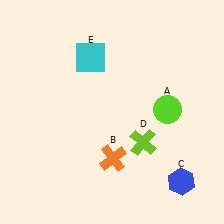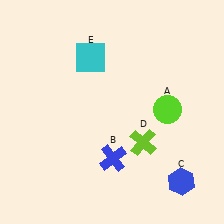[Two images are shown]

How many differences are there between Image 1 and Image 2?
There is 1 difference between the two images.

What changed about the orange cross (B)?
In Image 1, B is orange. In Image 2, it changed to blue.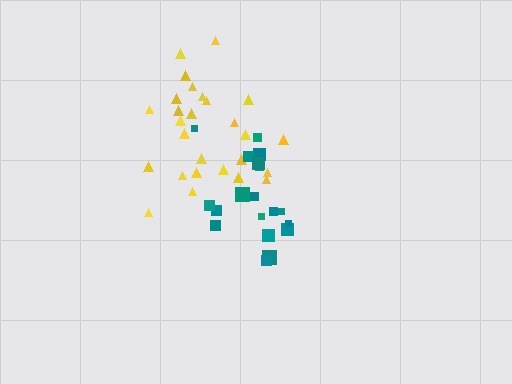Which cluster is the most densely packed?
Teal.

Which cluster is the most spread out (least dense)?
Yellow.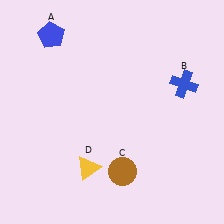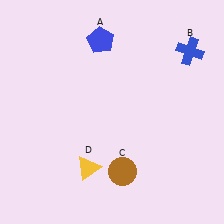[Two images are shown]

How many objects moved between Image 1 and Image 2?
2 objects moved between the two images.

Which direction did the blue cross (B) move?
The blue cross (B) moved up.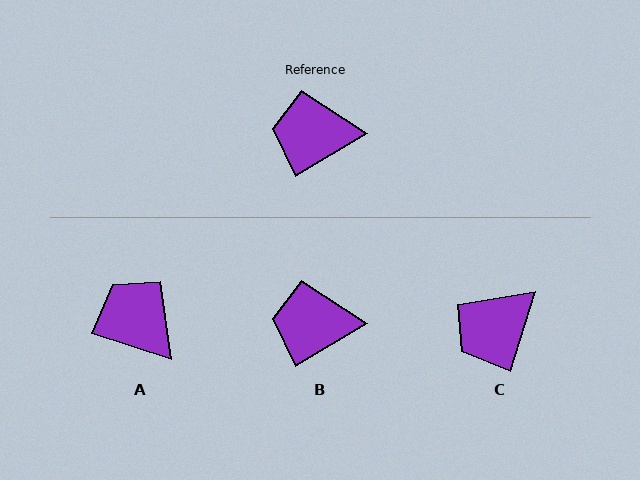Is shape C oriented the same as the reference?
No, it is off by about 42 degrees.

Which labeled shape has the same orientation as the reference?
B.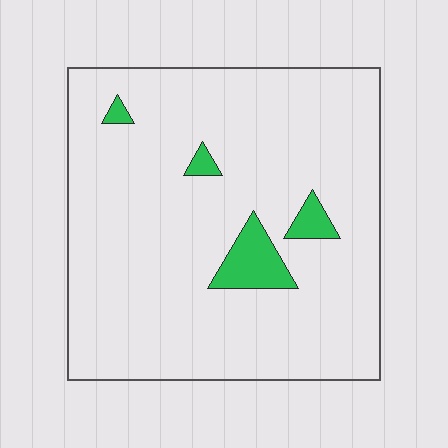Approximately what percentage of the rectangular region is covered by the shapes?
Approximately 5%.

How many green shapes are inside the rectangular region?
4.